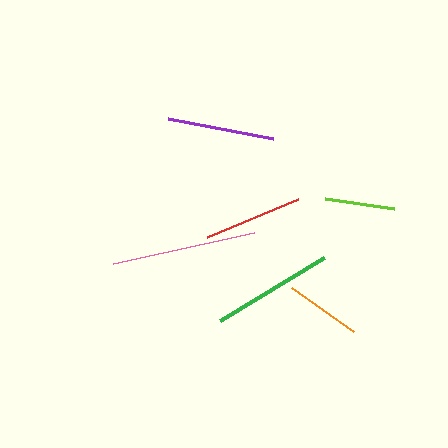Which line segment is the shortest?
The lime line is the shortest at approximately 70 pixels.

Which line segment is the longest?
The pink line is the longest at approximately 144 pixels.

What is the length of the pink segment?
The pink segment is approximately 144 pixels long.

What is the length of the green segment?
The green segment is approximately 122 pixels long.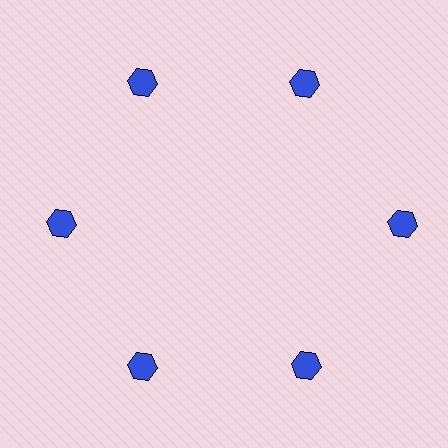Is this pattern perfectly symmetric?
No. The 6 blue hexagons are arranged in a ring, but one element near the 3 o'clock position is pushed outward from the center, breaking the 6-fold rotational symmetry.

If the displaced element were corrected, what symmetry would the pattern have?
It would have 6-fold rotational symmetry — the pattern would map onto itself every 60 degrees.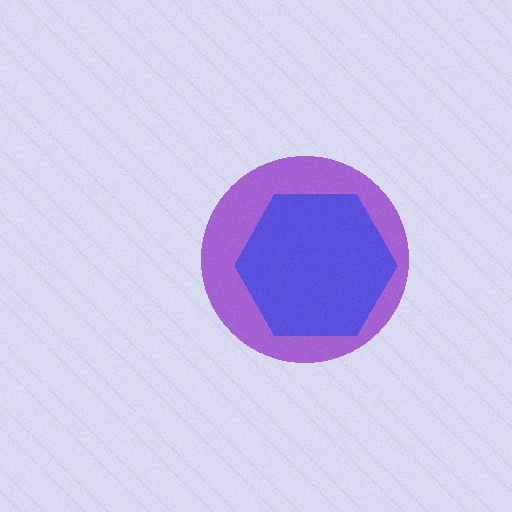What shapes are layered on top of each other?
The layered shapes are: a purple circle, a blue hexagon.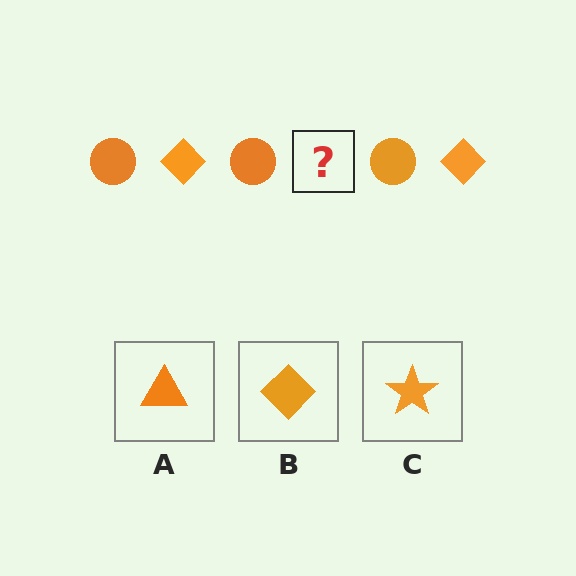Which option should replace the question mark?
Option B.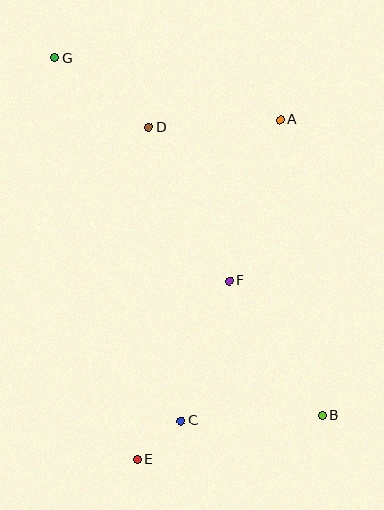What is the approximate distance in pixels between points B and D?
The distance between B and D is approximately 336 pixels.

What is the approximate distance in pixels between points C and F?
The distance between C and F is approximately 148 pixels.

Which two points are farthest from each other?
Points B and G are farthest from each other.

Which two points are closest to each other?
Points C and E are closest to each other.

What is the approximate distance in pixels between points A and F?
The distance between A and F is approximately 169 pixels.